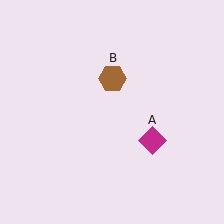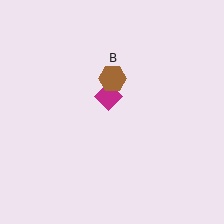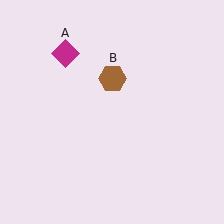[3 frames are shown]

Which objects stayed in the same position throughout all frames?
Brown hexagon (object B) remained stationary.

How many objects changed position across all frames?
1 object changed position: magenta diamond (object A).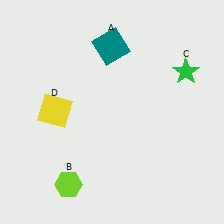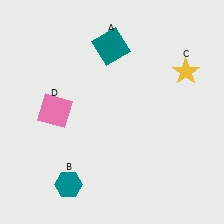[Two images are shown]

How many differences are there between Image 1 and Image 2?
There are 3 differences between the two images.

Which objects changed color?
B changed from lime to teal. C changed from green to yellow. D changed from yellow to pink.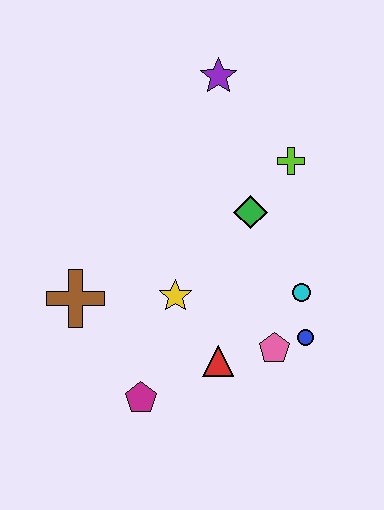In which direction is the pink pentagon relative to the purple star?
The pink pentagon is below the purple star.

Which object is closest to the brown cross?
The yellow star is closest to the brown cross.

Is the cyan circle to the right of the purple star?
Yes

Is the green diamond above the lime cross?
No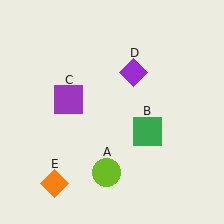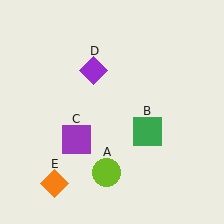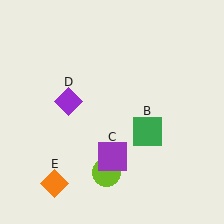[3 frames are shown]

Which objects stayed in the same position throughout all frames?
Lime circle (object A) and green square (object B) and orange diamond (object E) remained stationary.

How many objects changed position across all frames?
2 objects changed position: purple square (object C), purple diamond (object D).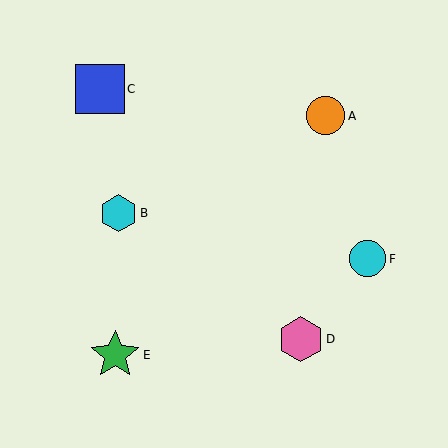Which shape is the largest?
The green star (labeled E) is the largest.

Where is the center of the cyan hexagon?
The center of the cyan hexagon is at (118, 213).